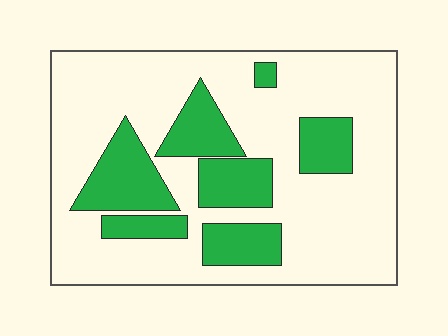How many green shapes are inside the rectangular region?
7.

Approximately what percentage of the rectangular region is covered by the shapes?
Approximately 25%.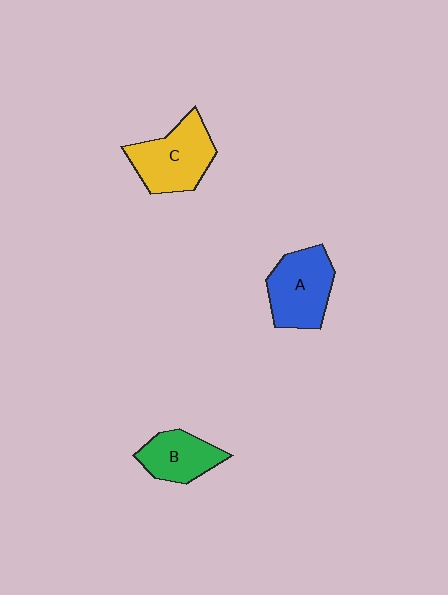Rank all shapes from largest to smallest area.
From largest to smallest: C (yellow), A (blue), B (green).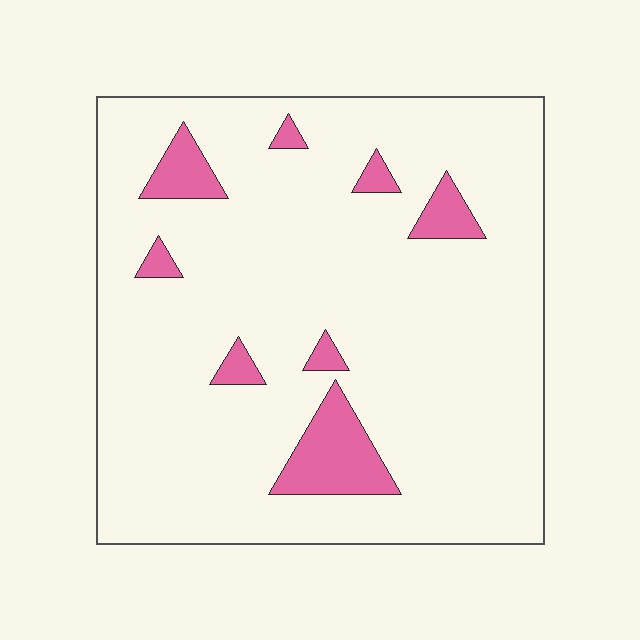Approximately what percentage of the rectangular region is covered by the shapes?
Approximately 10%.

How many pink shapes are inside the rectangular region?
8.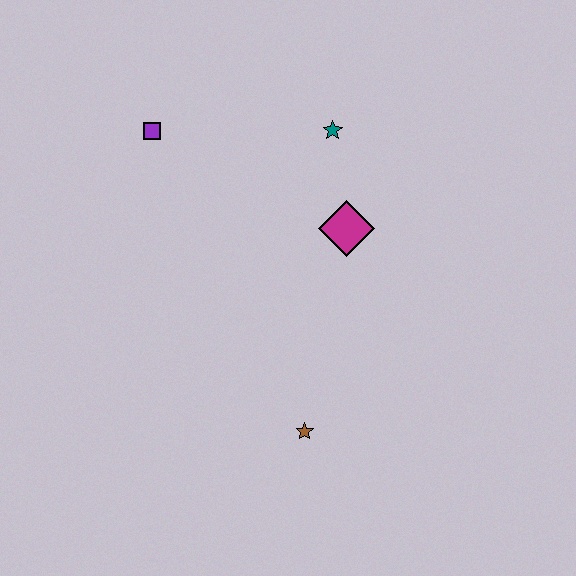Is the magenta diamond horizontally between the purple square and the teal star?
No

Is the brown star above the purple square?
No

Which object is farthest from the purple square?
The brown star is farthest from the purple square.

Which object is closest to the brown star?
The magenta diamond is closest to the brown star.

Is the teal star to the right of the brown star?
Yes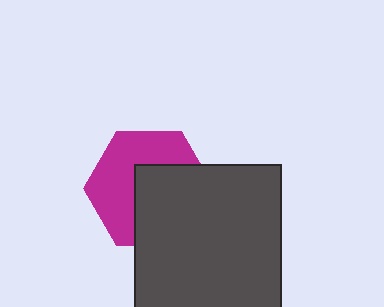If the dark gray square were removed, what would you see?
You would see the complete magenta hexagon.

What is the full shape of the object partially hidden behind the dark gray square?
The partially hidden object is a magenta hexagon.